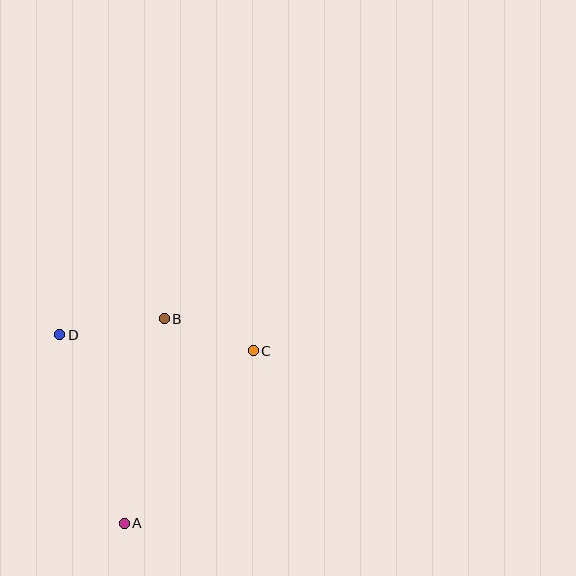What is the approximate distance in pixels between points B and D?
The distance between B and D is approximately 106 pixels.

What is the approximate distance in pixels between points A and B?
The distance between A and B is approximately 209 pixels.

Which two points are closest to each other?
Points B and C are closest to each other.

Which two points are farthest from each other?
Points A and C are farthest from each other.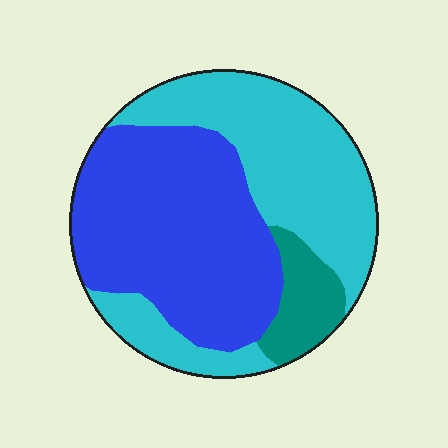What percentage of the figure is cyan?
Cyan takes up about two fifths (2/5) of the figure.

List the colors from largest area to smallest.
From largest to smallest: blue, cyan, teal.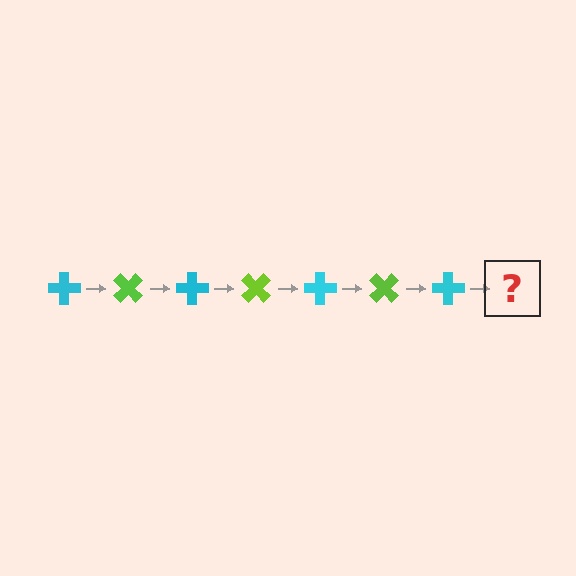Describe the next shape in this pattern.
It should be a lime cross, rotated 315 degrees from the start.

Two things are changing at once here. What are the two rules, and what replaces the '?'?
The two rules are that it rotates 45 degrees each step and the color cycles through cyan and lime. The '?' should be a lime cross, rotated 315 degrees from the start.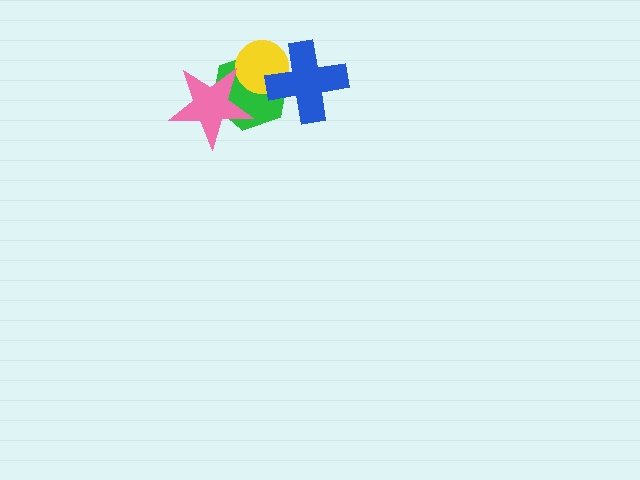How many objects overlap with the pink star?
1 object overlaps with the pink star.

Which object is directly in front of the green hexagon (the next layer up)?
The yellow circle is directly in front of the green hexagon.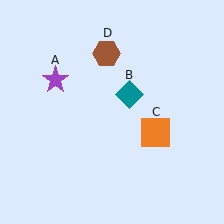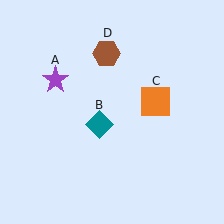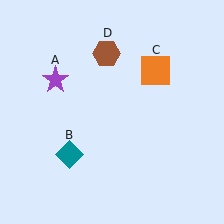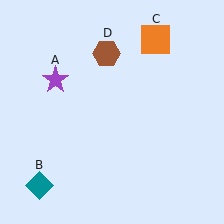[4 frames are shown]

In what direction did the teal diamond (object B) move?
The teal diamond (object B) moved down and to the left.